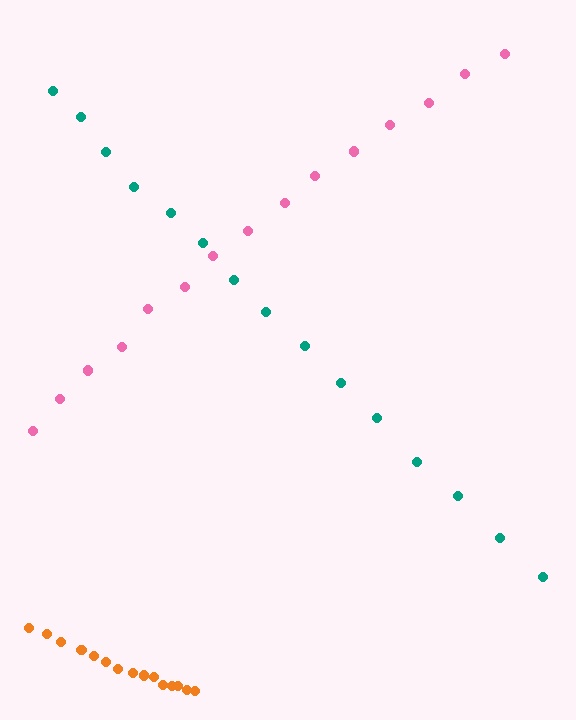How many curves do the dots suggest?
There are 3 distinct paths.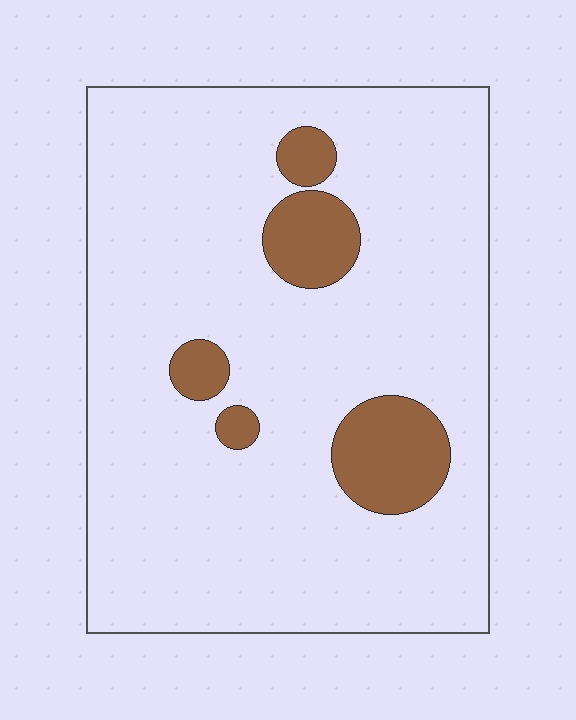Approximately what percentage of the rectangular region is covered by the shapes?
Approximately 10%.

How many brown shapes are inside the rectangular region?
5.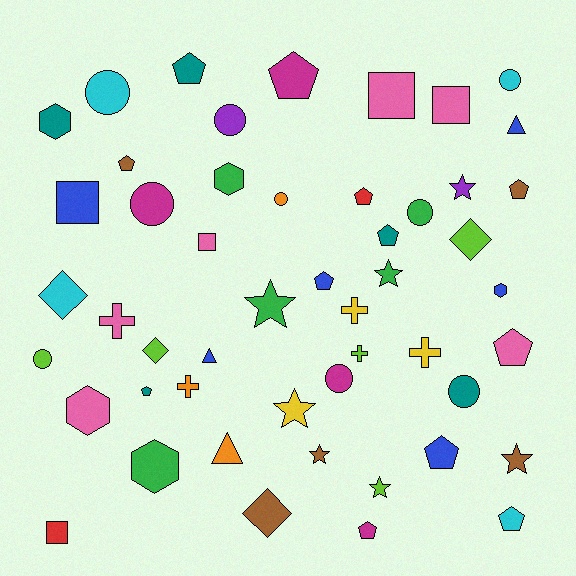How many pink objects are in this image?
There are 6 pink objects.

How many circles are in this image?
There are 9 circles.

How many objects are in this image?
There are 50 objects.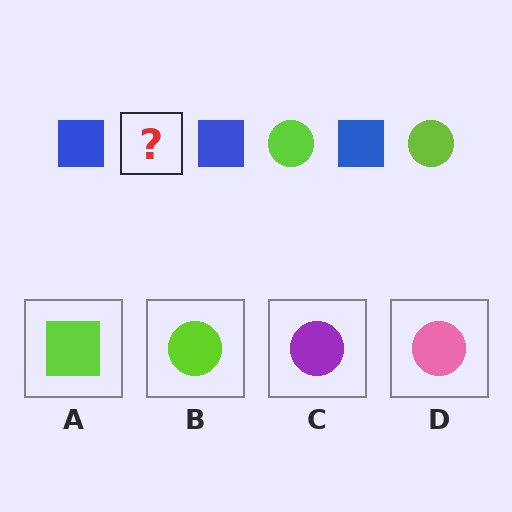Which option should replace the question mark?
Option B.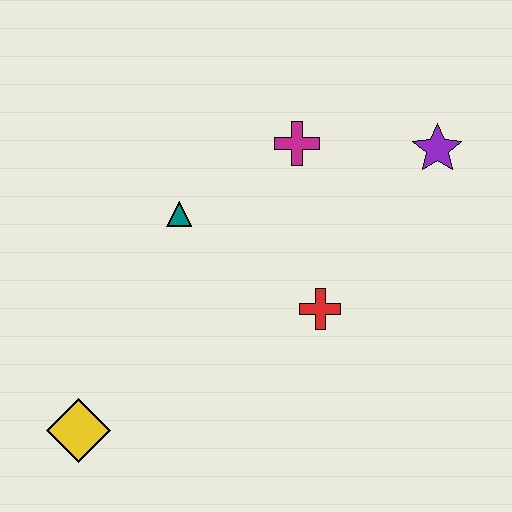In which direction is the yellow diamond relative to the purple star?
The yellow diamond is to the left of the purple star.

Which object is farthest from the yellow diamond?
The purple star is farthest from the yellow diamond.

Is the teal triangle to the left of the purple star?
Yes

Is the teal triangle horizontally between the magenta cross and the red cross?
No